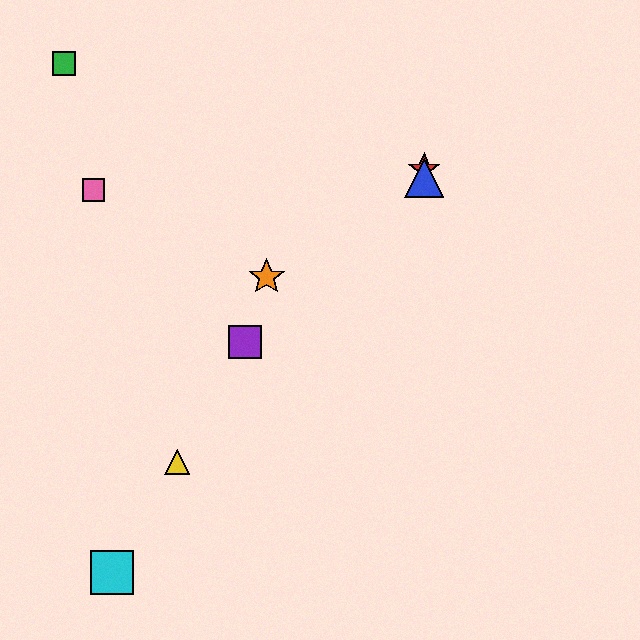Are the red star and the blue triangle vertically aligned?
Yes, both are at x≈424.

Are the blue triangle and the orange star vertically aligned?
No, the blue triangle is at x≈424 and the orange star is at x≈267.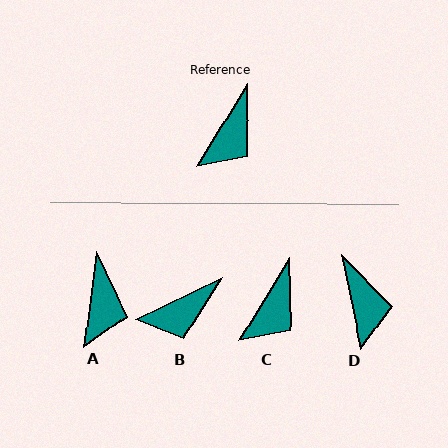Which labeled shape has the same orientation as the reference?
C.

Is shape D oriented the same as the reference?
No, it is off by about 43 degrees.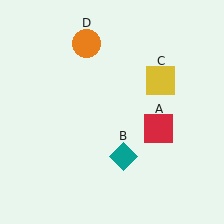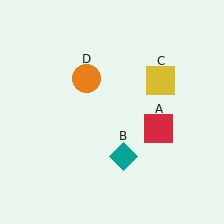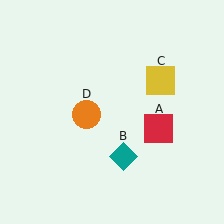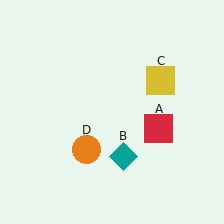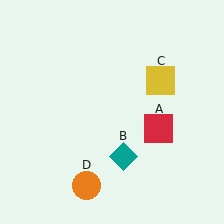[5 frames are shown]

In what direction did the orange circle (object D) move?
The orange circle (object D) moved down.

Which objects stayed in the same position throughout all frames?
Red square (object A) and teal diamond (object B) and yellow square (object C) remained stationary.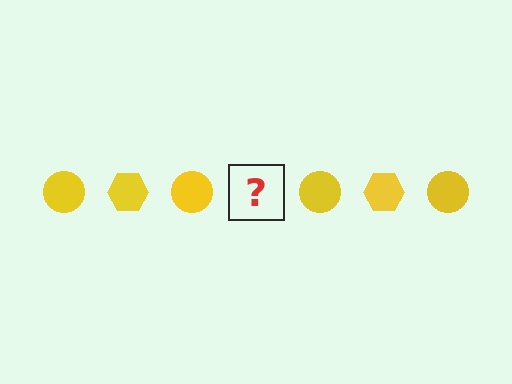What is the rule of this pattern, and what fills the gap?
The rule is that the pattern cycles through circle, hexagon shapes in yellow. The gap should be filled with a yellow hexagon.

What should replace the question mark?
The question mark should be replaced with a yellow hexagon.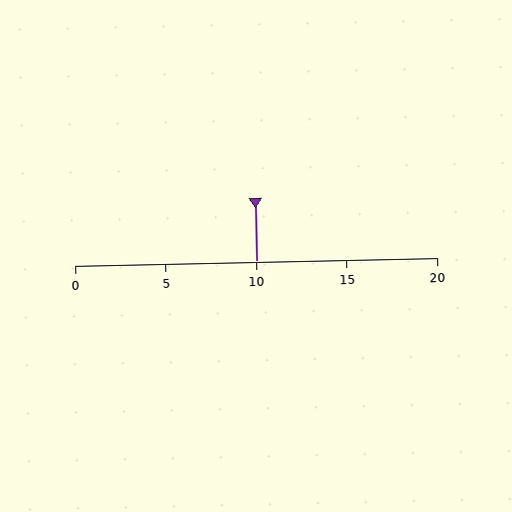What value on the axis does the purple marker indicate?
The marker indicates approximately 10.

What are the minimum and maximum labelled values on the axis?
The axis runs from 0 to 20.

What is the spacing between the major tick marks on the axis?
The major ticks are spaced 5 apart.